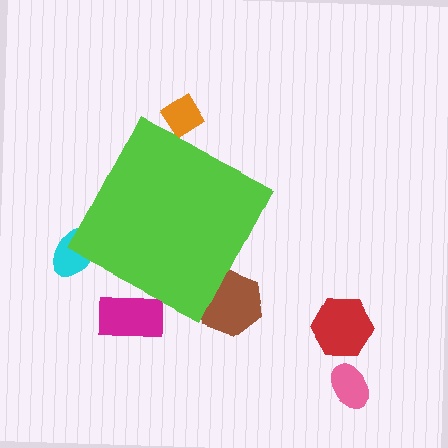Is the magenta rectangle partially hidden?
Yes, the magenta rectangle is partially hidden behind the lime diamond.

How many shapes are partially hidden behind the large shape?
4 shapes are partially hidden.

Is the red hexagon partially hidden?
No, the red hexagon is fully visible.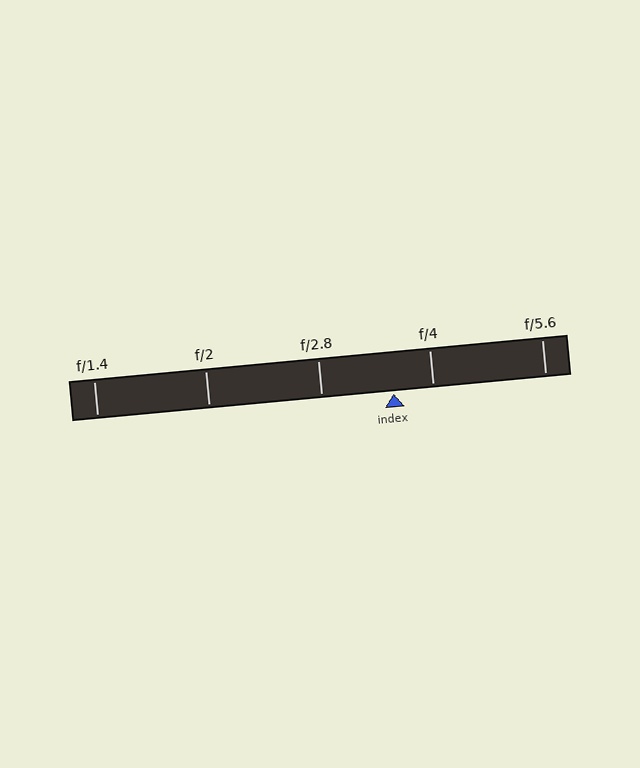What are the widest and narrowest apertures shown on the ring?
The widest aperture shown is f/1.4 and the narrowest is f/5.6.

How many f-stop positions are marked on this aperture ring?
There are 5 f-stop positions marked.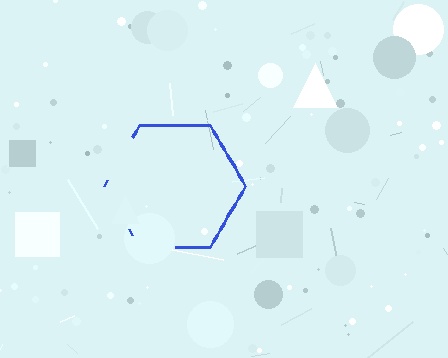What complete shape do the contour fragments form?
The contour fragments form a hexagon.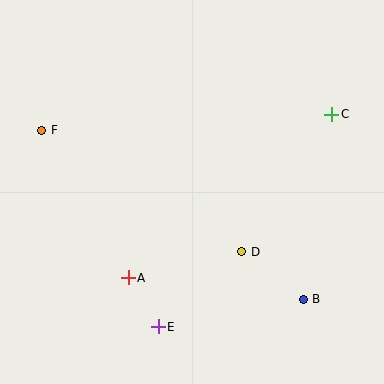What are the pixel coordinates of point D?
Point D is at (242, 252).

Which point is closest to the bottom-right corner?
Point B is closest to the bottom-right corner.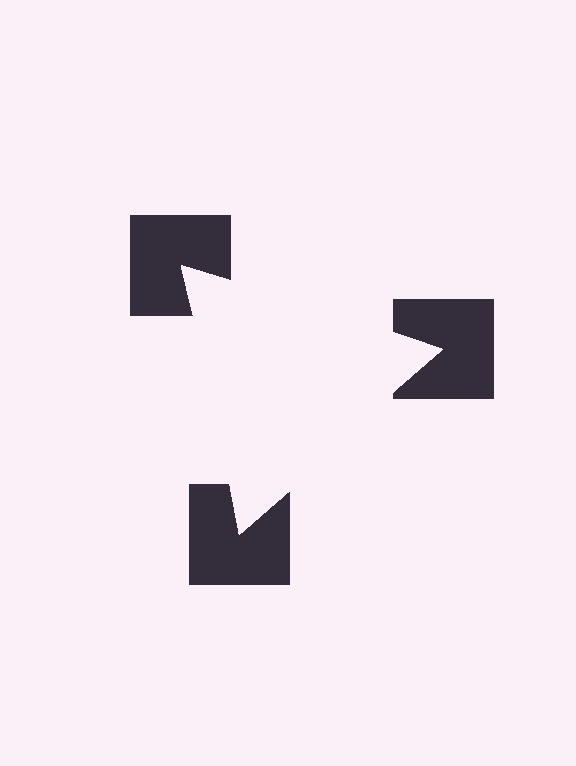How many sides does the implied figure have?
3 sides.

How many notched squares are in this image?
There are 3 — one at each vertex of the illusory triangle.